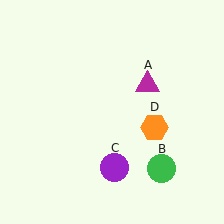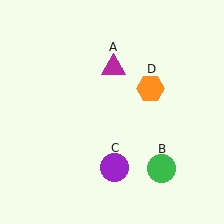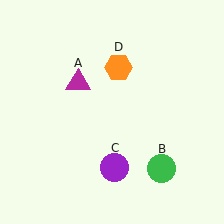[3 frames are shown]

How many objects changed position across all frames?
2 objects changed position: magenta triangle (object A), orange hexagon (object D).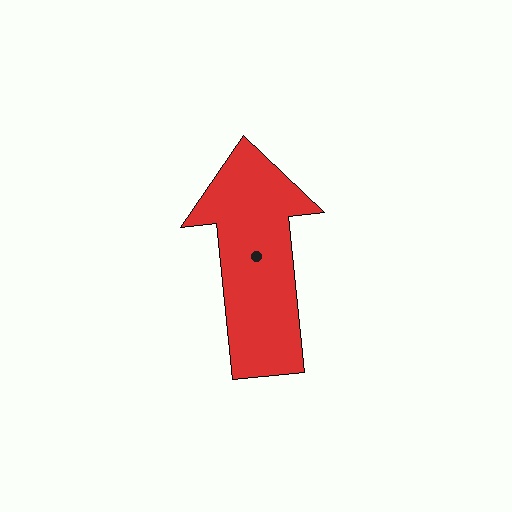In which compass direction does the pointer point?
North.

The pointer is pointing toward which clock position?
Roughly 12 o'clock.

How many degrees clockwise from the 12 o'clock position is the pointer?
Approximately 354 degrees.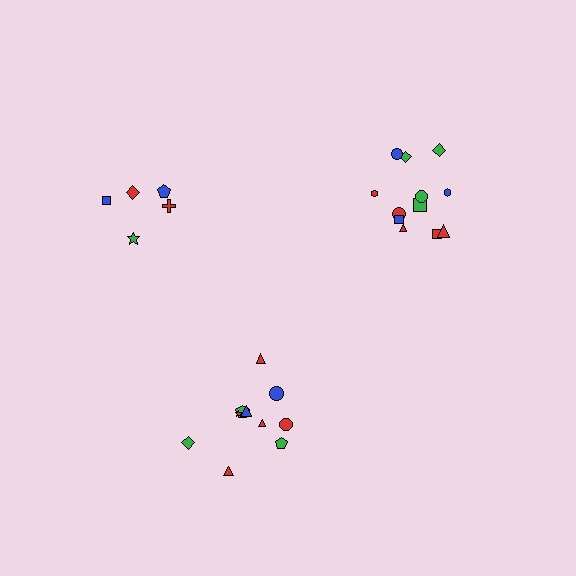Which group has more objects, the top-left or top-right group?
The top-right group.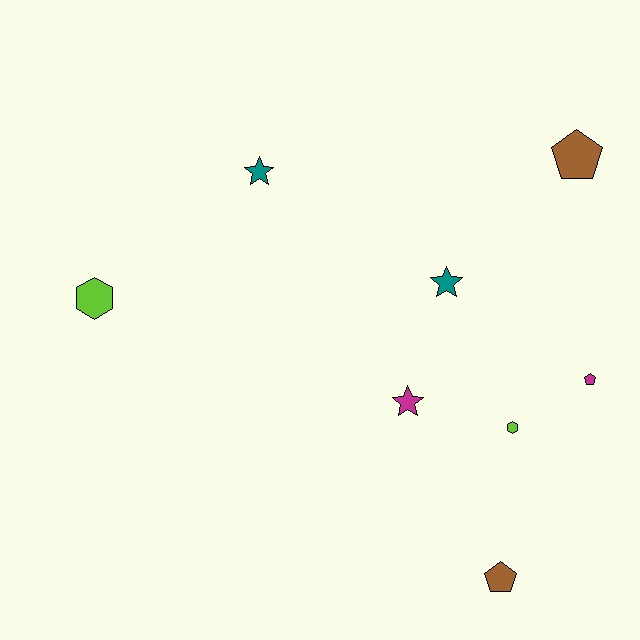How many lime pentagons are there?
There are no lime pentagons.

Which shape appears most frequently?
Star, with 3 objects.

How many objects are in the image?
There are 8 objects.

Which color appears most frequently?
Magenta, with 2 objects.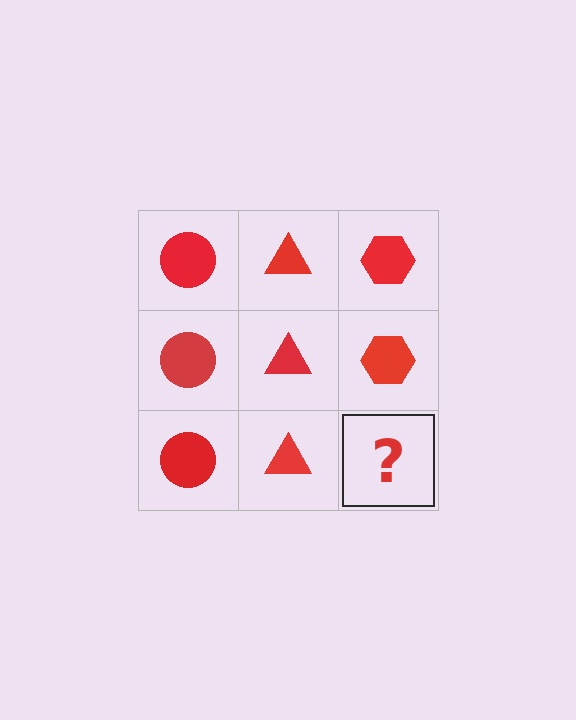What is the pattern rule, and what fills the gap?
The rule is that each column has a consistent shape. The gap should be filled with a red hexagon.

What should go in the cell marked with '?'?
The missing cell should contain a red hexagon.